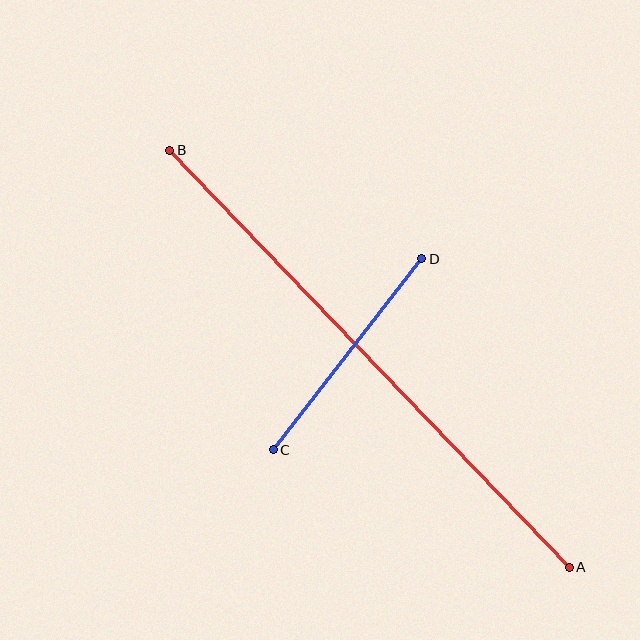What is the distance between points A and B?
The distance is approximately 578 pixels.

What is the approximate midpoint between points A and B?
The midpoint is at approximately (369, 359) pixels.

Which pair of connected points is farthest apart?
Points A and B are farthest apart.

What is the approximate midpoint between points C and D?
The midpoint is at approximately (348, 354) pixels.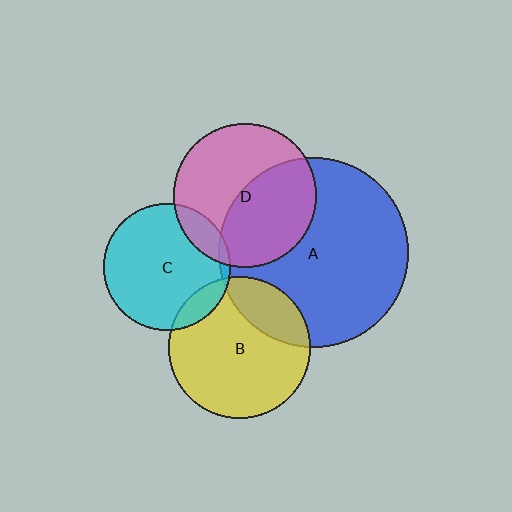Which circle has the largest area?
Circle A (blue).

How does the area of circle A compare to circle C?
Approximately 2.2 times.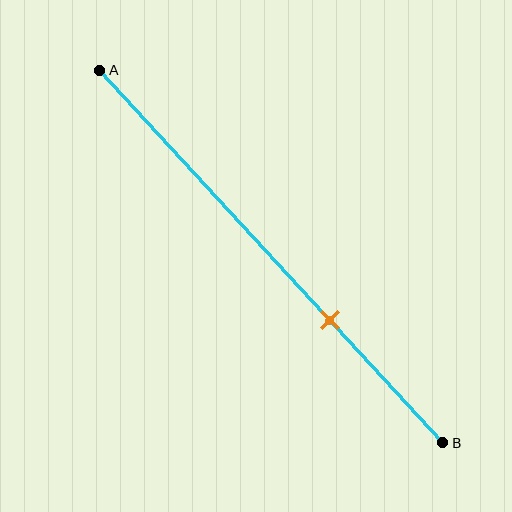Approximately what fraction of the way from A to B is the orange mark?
The orange mark is approximately 65% of the way from A to B.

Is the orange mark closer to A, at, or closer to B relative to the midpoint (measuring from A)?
The orange mark is closer to point B than the midpoint of segment AB.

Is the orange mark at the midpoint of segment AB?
No, the mark is at about 65% from A, not at the 50% midpoint.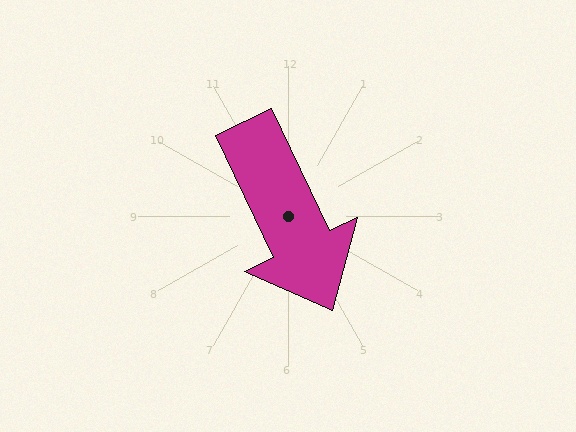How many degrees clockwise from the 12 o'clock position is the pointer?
Approximately 155 degrees.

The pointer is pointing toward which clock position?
Roughly 5 o'clock.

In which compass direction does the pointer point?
Southeast.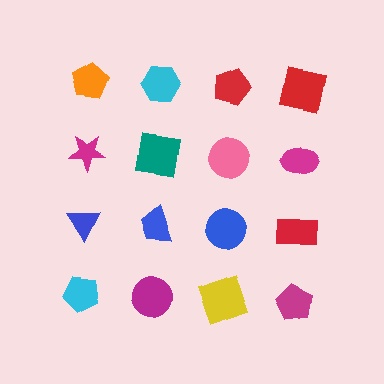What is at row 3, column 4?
A red rectangle.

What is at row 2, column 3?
A pink circle.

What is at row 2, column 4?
A magenta ellipse.